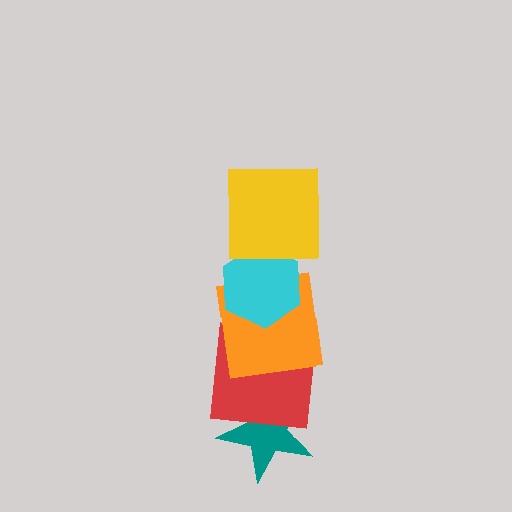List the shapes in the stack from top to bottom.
From top to bottom: the yellow square, the cyan hexagon, the orange square, the red square, the teal star.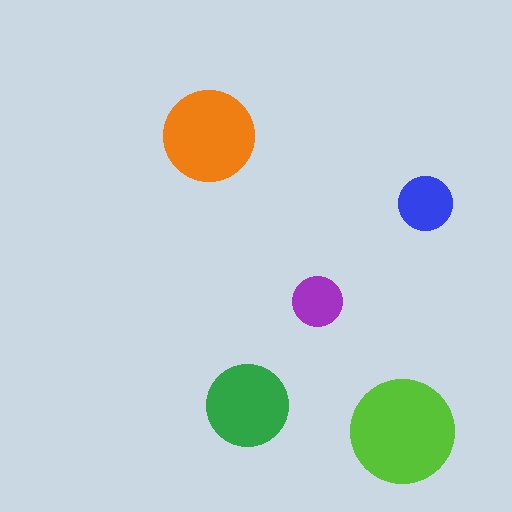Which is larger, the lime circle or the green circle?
The lime one.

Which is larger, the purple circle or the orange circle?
The orange one.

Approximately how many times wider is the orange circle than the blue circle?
About 1.5 times wider.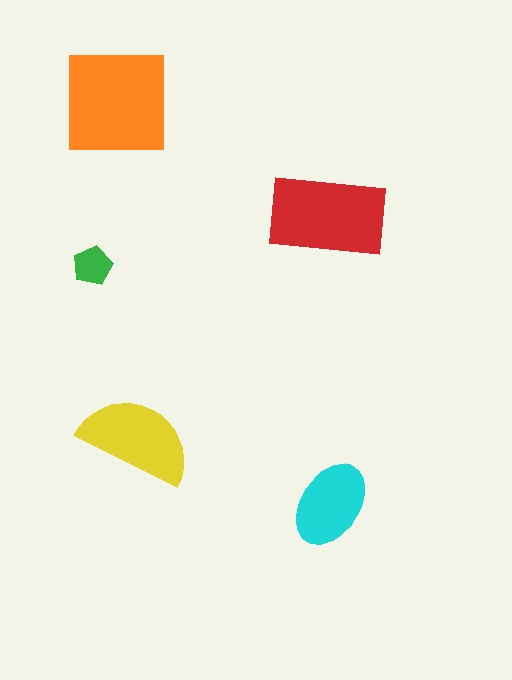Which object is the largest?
The orange square.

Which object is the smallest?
The green pentagon.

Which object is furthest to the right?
The cyan ellipse is rightmost.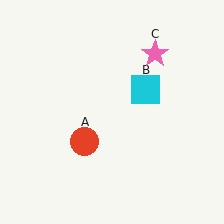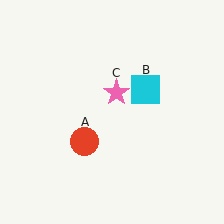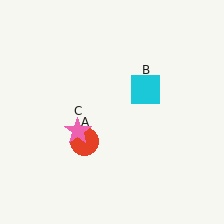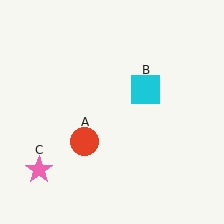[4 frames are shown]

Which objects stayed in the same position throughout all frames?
Red circle (object A) and cyan square (object B) remained stationary.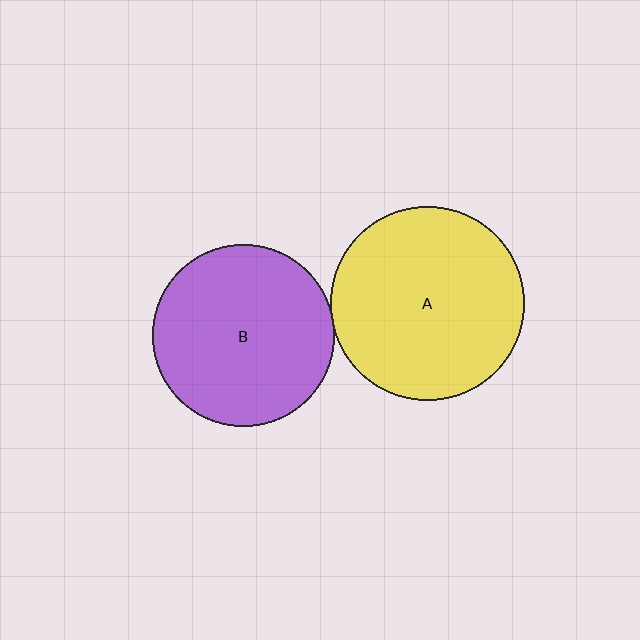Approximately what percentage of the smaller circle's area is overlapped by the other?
Approximately 5%.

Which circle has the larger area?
Circle A (yellow).